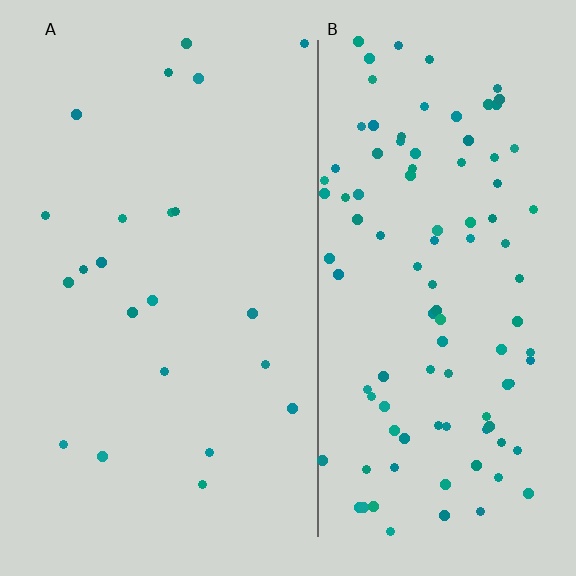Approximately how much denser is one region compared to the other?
Approximately 4.7× — region B over region A.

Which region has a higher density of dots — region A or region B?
B (the right).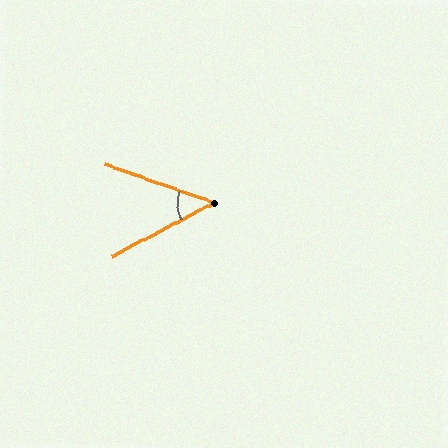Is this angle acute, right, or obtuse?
It is acute.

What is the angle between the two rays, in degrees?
Approximately 47 degrees.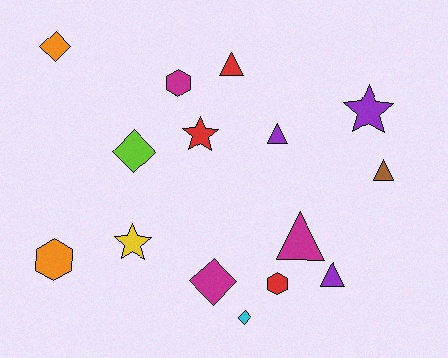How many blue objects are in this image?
There are no blue objects.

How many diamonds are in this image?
There are 4 diamonds.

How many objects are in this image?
There are 15 objects.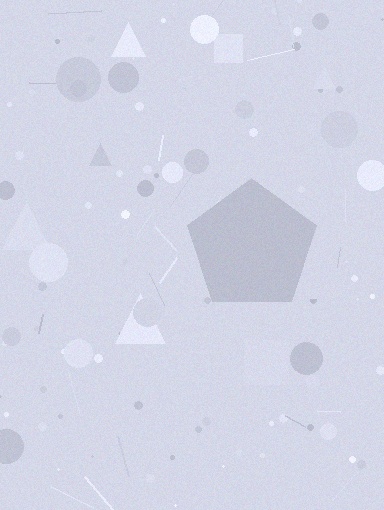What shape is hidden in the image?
A pentagon is hidden in the image.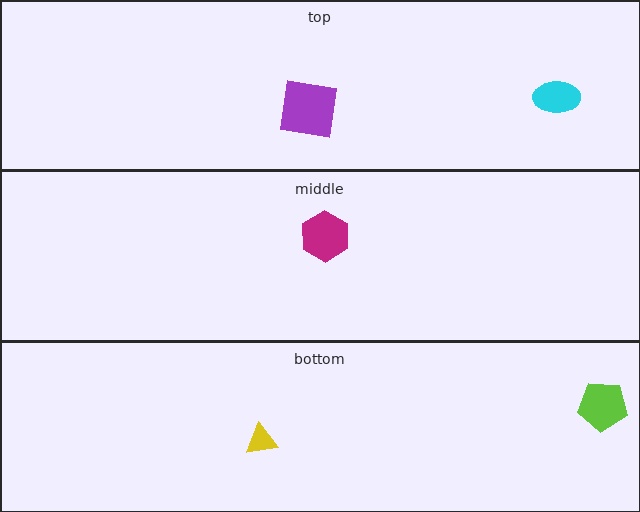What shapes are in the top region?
The purple square, the cyan ellipse.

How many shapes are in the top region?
2.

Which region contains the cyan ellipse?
The top region.